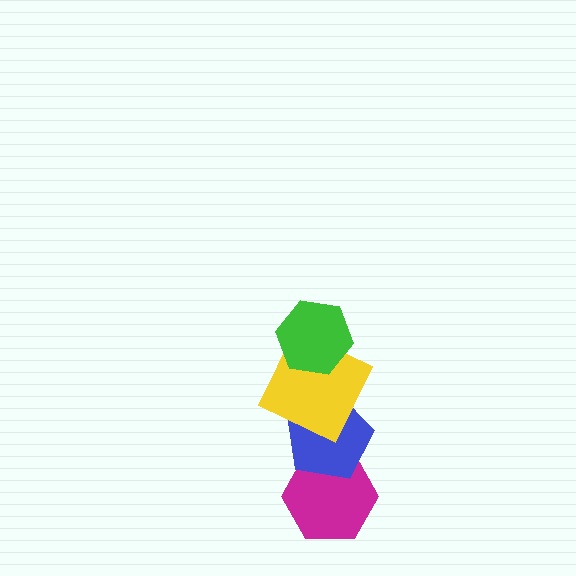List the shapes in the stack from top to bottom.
From top to bottom: the green hexagon, the yellow square, the blue pentagon, the magenta hexagon.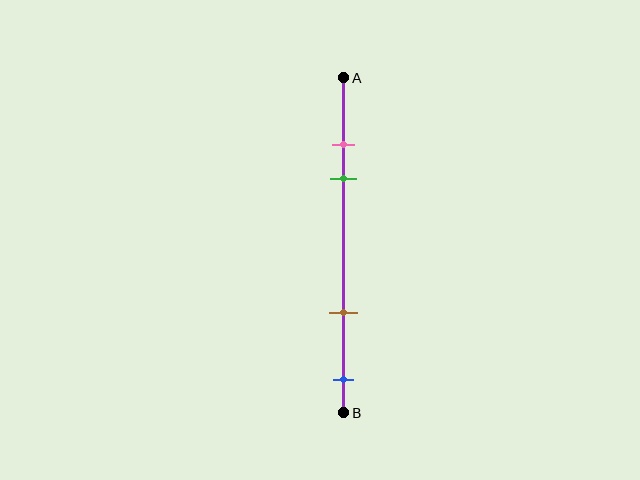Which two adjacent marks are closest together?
The pink and green marks are the closest adjacent pair.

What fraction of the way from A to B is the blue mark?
The blue mark is approximately 90% (0.9) of the way from A to B.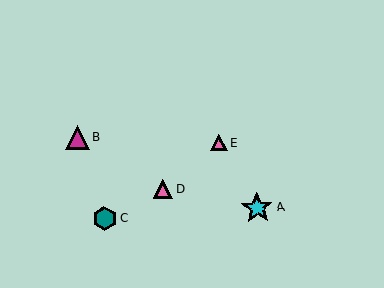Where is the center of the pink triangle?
The center of the pink triangle is at (163, 189).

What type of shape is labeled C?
Shape C is a teal hexagon.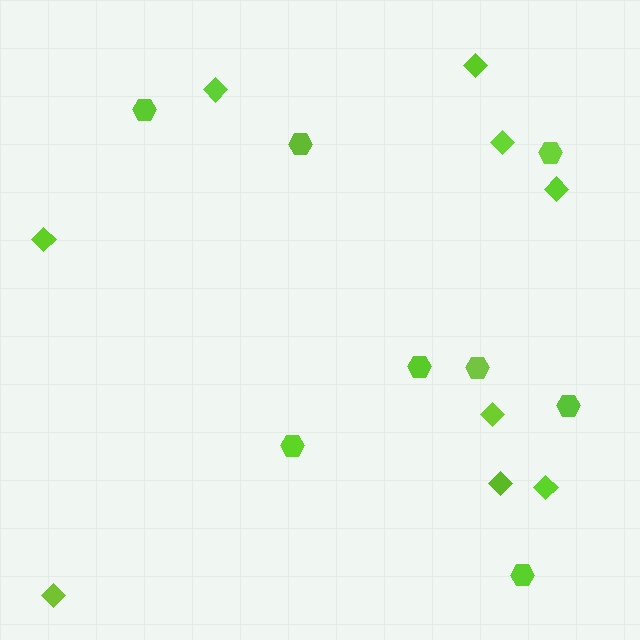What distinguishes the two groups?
There are 2 groups: one group of diamonds (9) and one group of hexagons (8).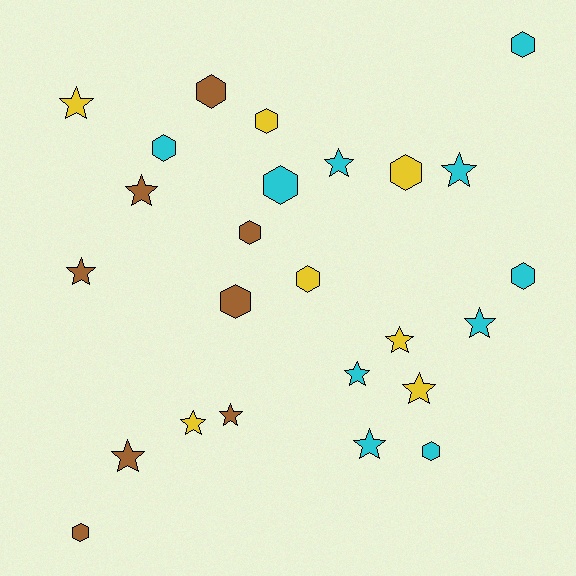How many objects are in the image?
There are 25 objects.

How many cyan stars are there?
There are 5 cyan stars.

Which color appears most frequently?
Cyan, with 10 objects.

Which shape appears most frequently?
Star, with 13 objects.